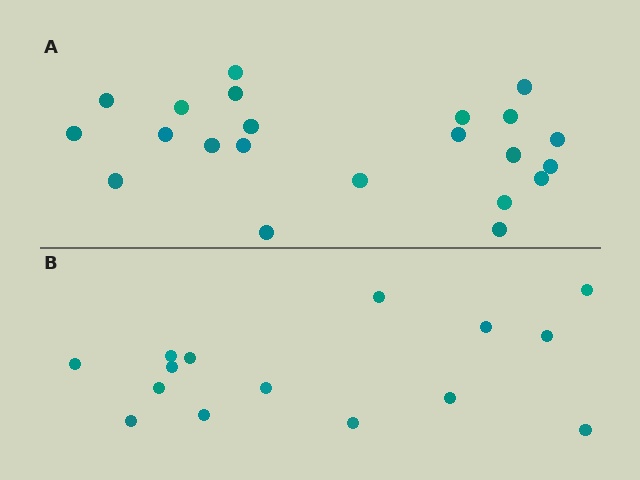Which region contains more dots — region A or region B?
Region A (the top region) has more dots.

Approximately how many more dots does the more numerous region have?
Region A has roughly 8 or so more dots than region B.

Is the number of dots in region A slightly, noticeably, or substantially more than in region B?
Region A has substantially more. The ratio is roughly 1.5 to 1.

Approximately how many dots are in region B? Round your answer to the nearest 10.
About 20 dots. (The exact count is 15, which rounds to 20.)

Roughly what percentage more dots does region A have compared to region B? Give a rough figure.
About 45% more.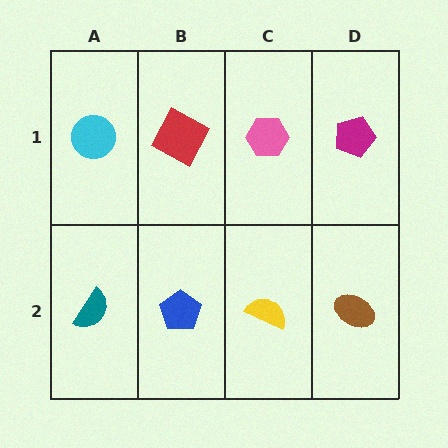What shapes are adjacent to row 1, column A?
A teal semicircle (row 2, column A), a red square (row 1, column B).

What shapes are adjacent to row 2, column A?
A cyan circle (row 1, column A), a blue pentagon (row 2, column B).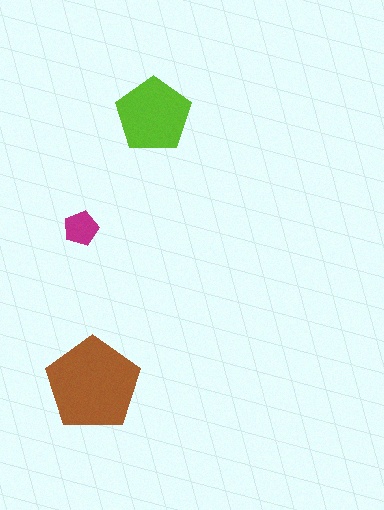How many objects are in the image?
There are 3 objects in the image.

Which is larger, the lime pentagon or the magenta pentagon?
The lime one.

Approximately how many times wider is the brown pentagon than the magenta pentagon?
About 2.5 times wider.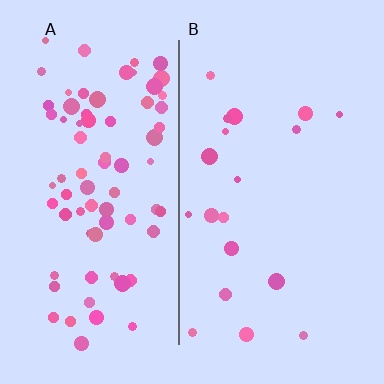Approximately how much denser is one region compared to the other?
Approximately 4.0× — region A over region B.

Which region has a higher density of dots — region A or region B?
A (the left).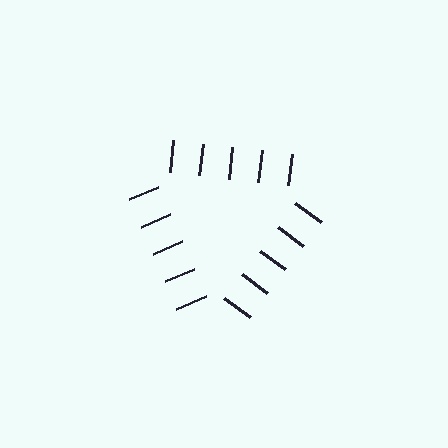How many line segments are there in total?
15 — 5 along each of the 3 edges.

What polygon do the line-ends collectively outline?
An illusory triangle — the line segments terminate on its edges but no continuous stroke is drawn.